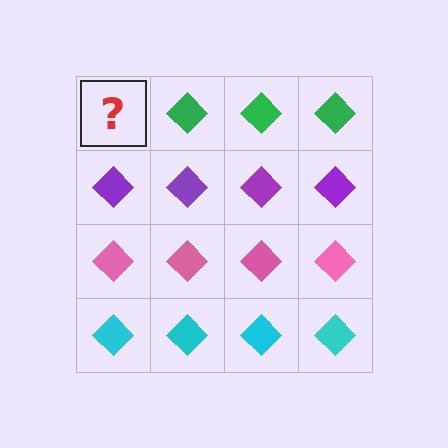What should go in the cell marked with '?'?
The missing cell should contain a green diamond.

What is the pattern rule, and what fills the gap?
The rule is that each row has a consistent color. The gap should be filled with a green diamond.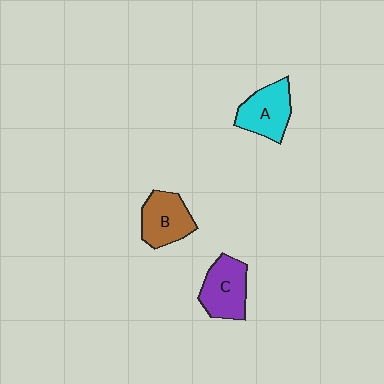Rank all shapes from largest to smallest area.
From largest to smallest: C (purple), A (cyan), B (brown).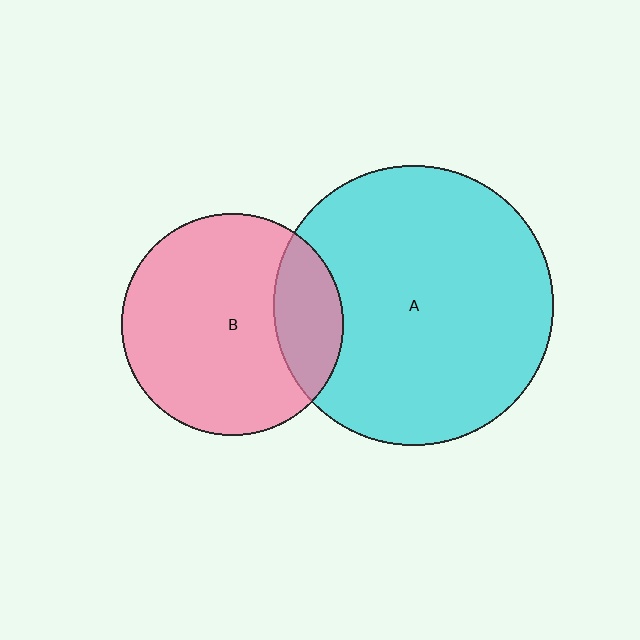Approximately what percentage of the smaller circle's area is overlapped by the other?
Approximately 20%.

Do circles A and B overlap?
Yes.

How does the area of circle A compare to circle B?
Approximately 1.6 times.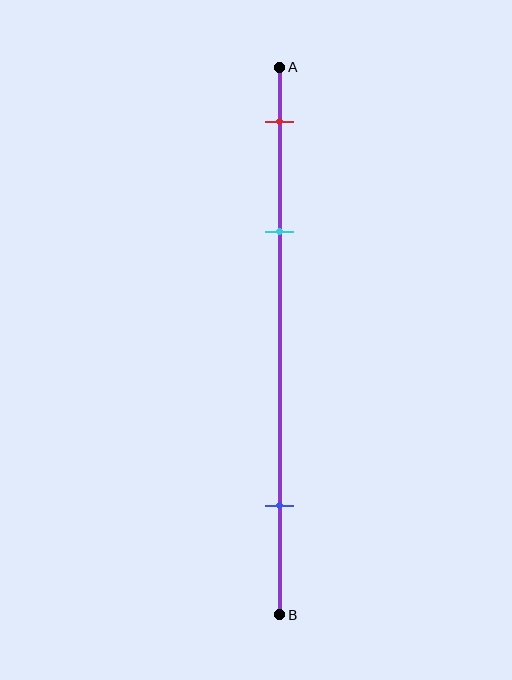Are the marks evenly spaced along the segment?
No, the marks are not evenly spaced.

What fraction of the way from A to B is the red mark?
The red mark is approximately 10% (0.1) of the way from A to B.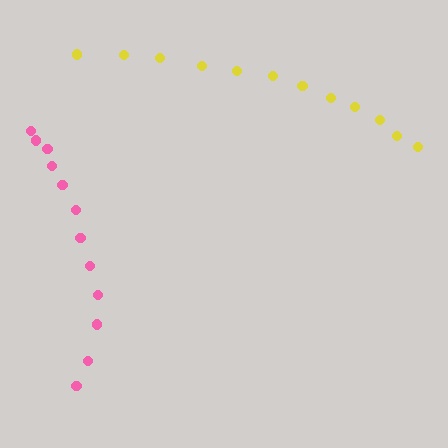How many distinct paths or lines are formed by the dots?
There are 2 distinct paths.